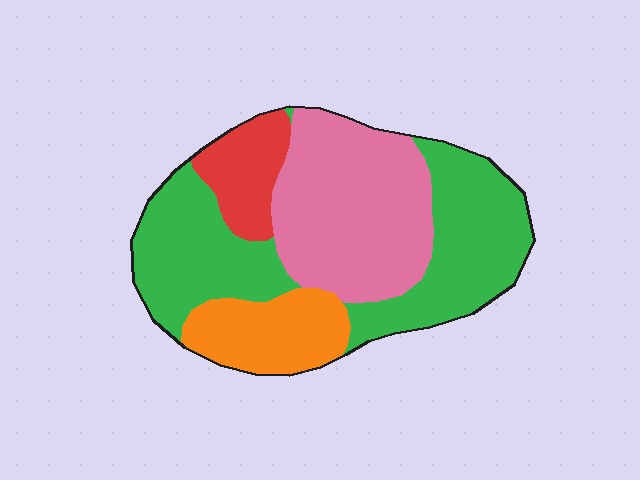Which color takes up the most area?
Green, at roughly 45%.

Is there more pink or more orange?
Pink.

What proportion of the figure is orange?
Orange takes up less than a sixth of the figure.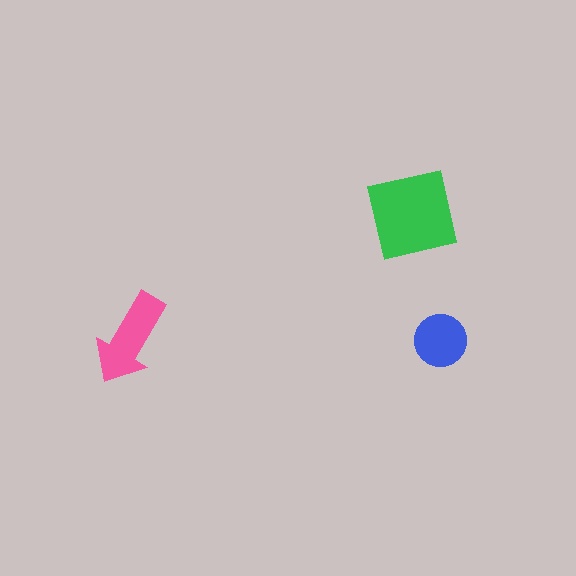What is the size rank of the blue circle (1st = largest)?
3rd.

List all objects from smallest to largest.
The blue circle, the pink arrow, the green square.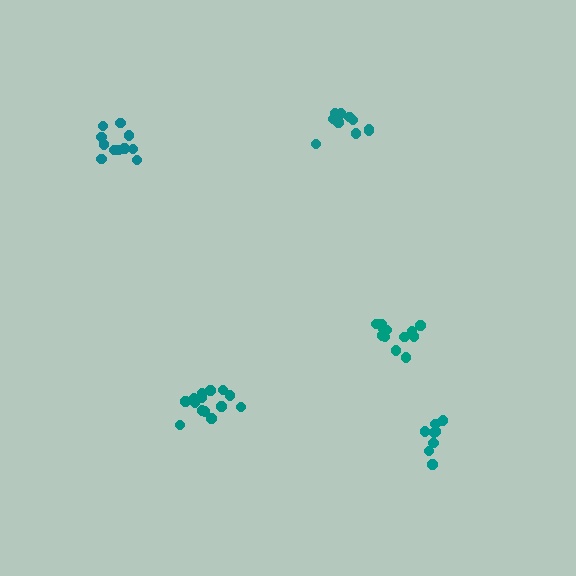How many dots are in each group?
Group 1: 11 dots, Group 2: 14 dots, Group 3: 10 dots, Group 4: 8 dots, Group 5: 12 dots (55 total).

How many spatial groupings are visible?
There are 5 spatial groupings.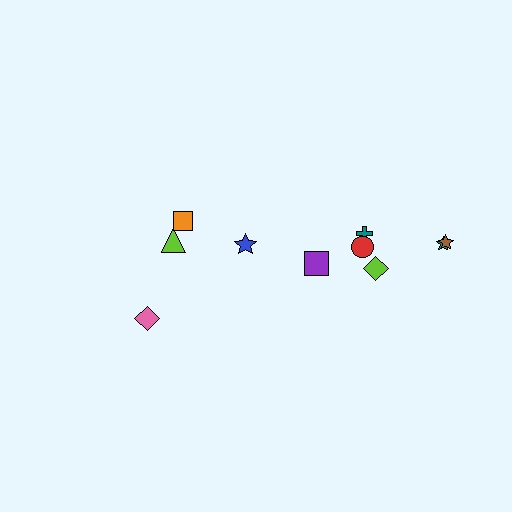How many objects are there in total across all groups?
There are 10 objects.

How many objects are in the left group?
There are 4 objects.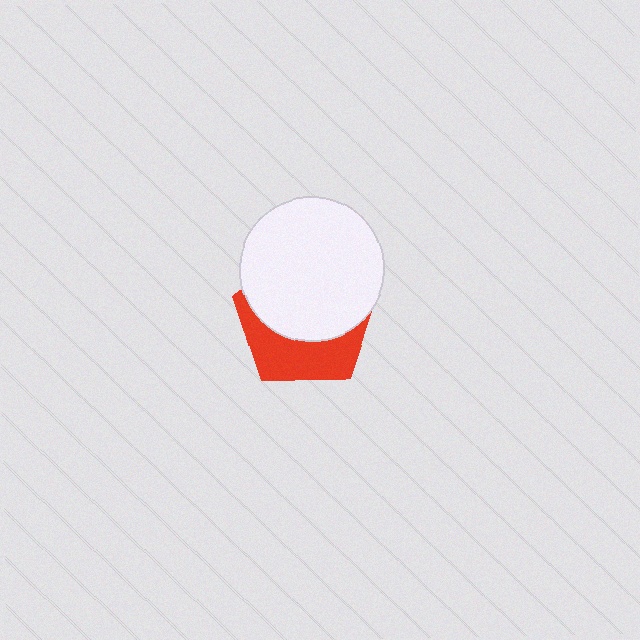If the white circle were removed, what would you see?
You would see the complete red pentagon.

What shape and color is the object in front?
The object in front is a white circle.